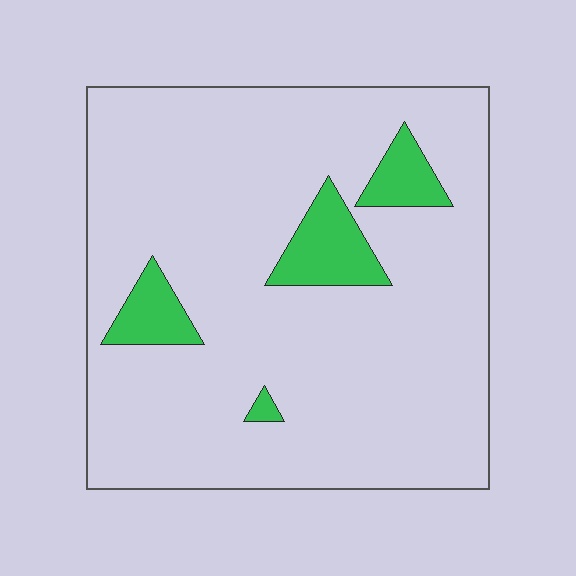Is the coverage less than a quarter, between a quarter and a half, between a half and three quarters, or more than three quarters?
Less than a quarter.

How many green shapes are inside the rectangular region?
4.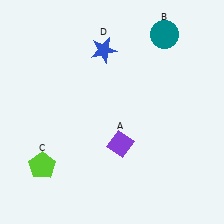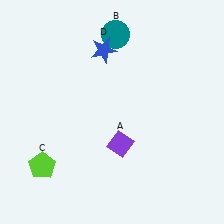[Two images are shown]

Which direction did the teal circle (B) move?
The teal circle (B) moved left.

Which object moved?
The teal circle (B) moved left.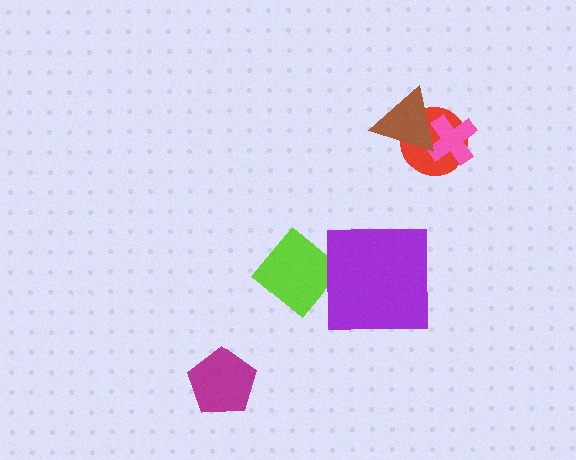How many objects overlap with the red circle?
2 objects overlap with the red circle.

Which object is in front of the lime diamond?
The purple square is in front of the lime diamond.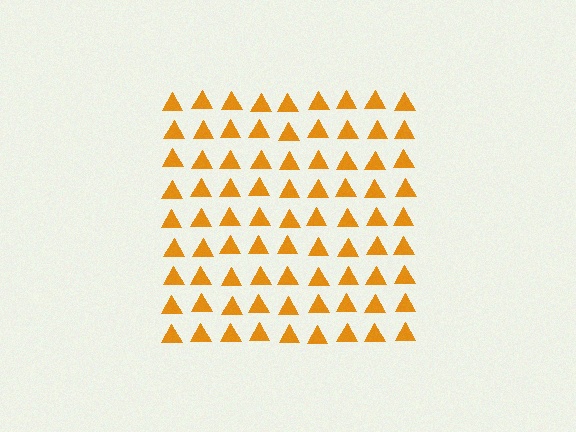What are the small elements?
The small elements are triangles.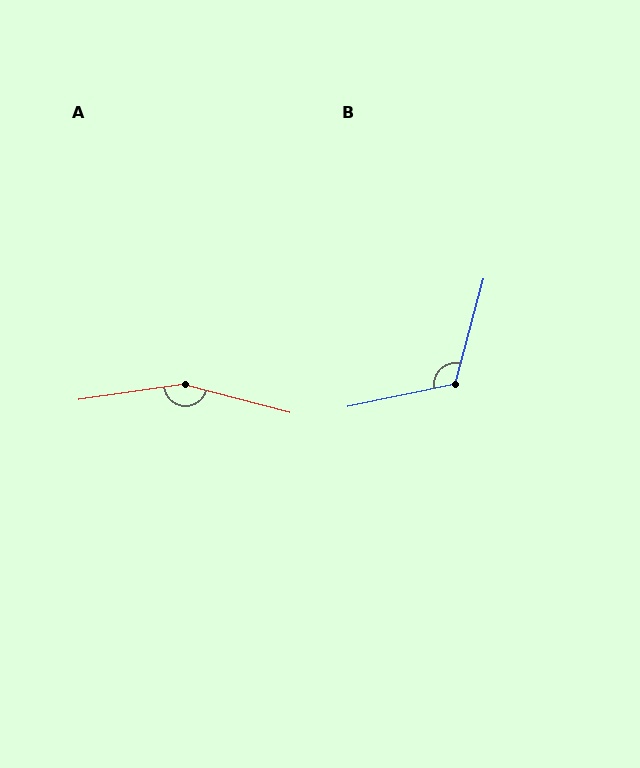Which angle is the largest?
A, at approximately 157 degrees.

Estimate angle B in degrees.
Approximately 117 degrees.